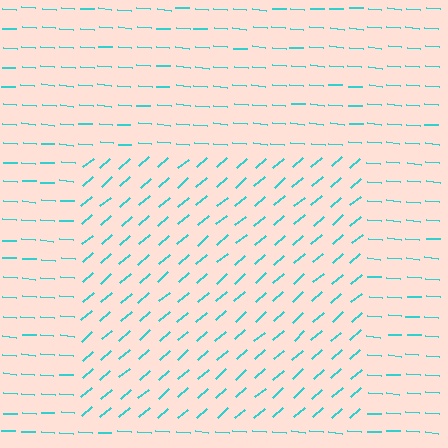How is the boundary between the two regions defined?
The boundary is defined purely by a change in line orientation (approximately 45 degrees difference). All lines are the same color and thickness.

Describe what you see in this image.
The image is filled with small cyan line segments. A rectangle region in the image has lines oriented differently from the surrounding lines, creating a visible texture boundary.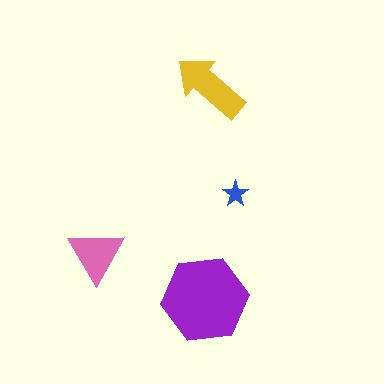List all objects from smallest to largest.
The blue star, the pink triangle, the yellow arrow, the purple hexagon.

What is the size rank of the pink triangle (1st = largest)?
3rd.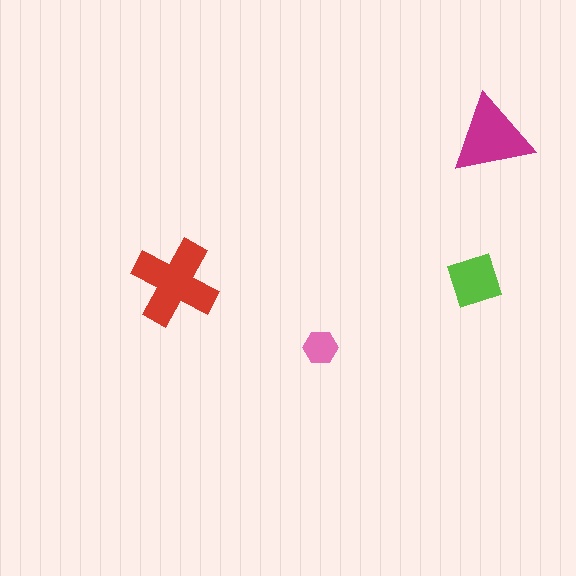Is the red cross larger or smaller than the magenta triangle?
Larger.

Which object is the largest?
The red cross.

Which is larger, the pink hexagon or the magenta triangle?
The magenta triangle.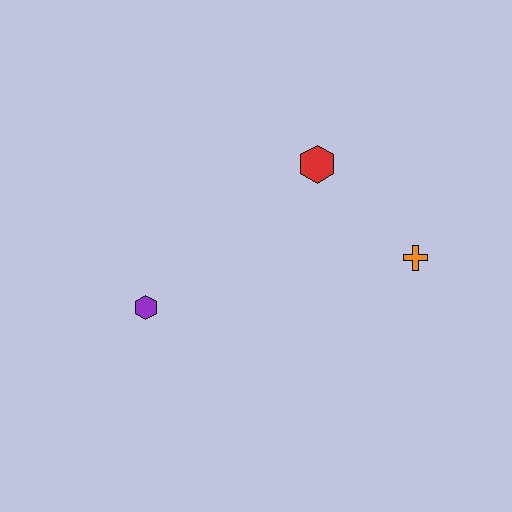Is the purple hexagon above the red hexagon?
No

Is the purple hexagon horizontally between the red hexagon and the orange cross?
No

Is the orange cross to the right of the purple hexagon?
Yes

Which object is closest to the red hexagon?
The orange cross is closest to the red hexagon.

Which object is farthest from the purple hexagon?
The orange cross is farthest from the purple hexagon.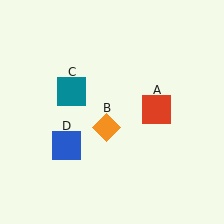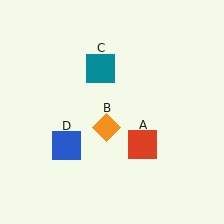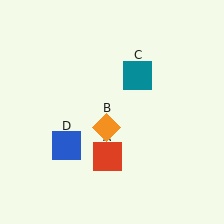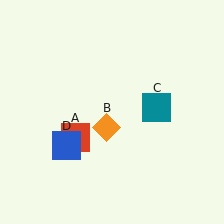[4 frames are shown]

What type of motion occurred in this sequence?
The red square (object A), teal square (object C) rotated clockwise around the center of the scene.